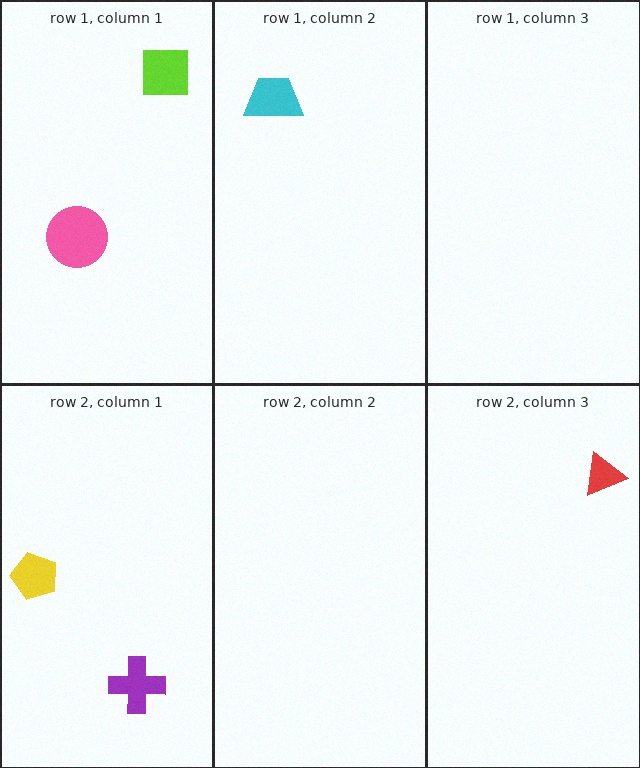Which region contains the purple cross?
The row 2, column 1 region.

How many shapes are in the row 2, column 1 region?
2.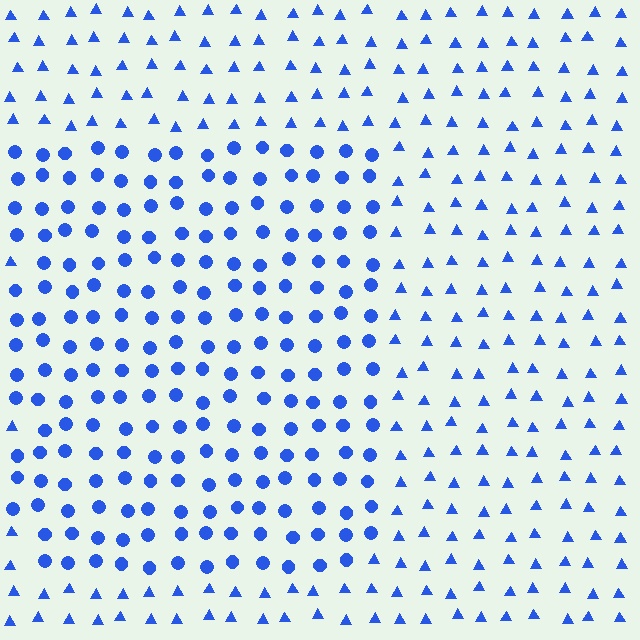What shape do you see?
I see a rectangle.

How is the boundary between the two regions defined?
The boundary is defined by a change in element shape: circles inside vs. triangles outside. All elements share the same color and spacing.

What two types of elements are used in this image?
The image uses circles inside the rectangle region and triangles outside it.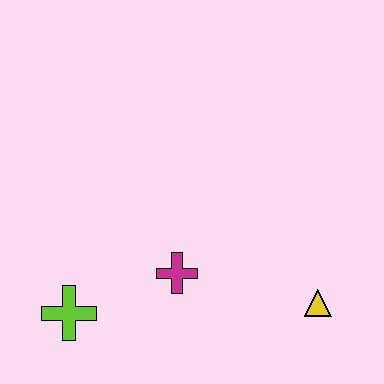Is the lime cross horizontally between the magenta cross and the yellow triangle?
No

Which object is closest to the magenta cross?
The lime cross is closest to the magenta cross.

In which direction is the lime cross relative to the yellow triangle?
The lime cross is to the left of the yellow triangle.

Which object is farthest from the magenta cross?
The yellow triangle is farthest from the magenta cross.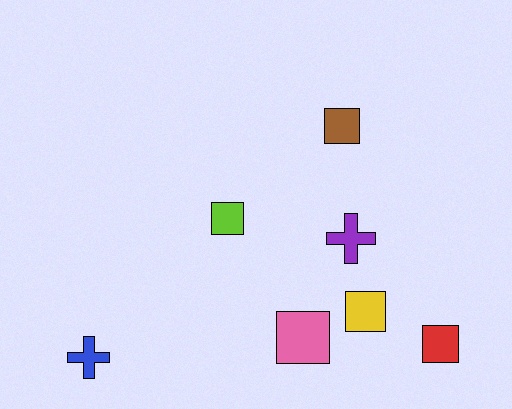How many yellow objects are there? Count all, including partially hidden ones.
There is 1 yellow object.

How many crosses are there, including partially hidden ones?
There are 2 crosses.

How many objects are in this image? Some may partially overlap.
There are 7 objects.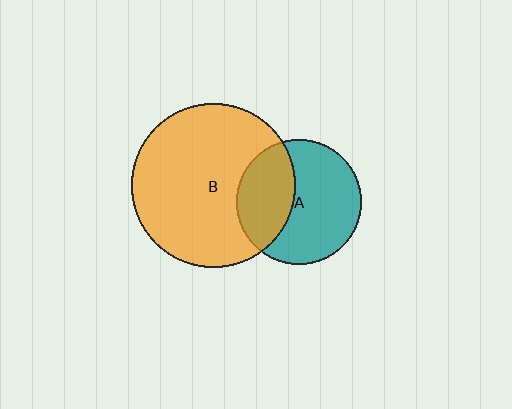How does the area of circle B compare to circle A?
Approximately 1.7 times.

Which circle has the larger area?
Circle B (orange).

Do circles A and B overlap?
Yes.